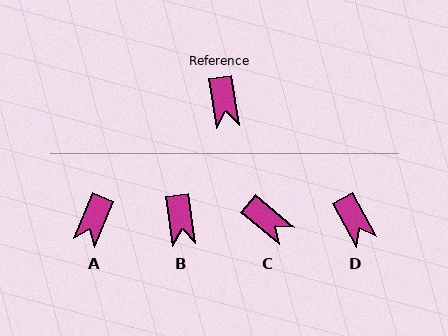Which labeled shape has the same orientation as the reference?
B.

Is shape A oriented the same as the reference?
No, it is off by about 32 degrees.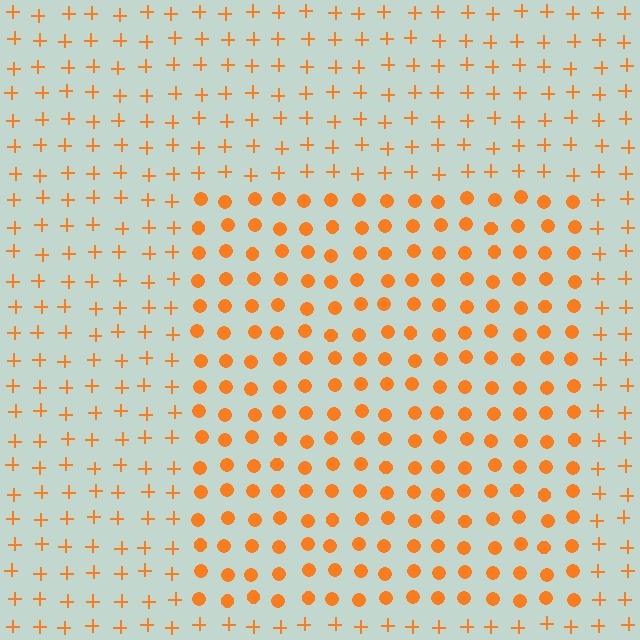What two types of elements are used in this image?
The image uses circles inside the rectangle region and plus signs outside it.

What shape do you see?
I see a rectangle.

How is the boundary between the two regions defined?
The boundary is defined by a change in element shape: circles inside vs. plus signs outside. All elements share the same color and spacing.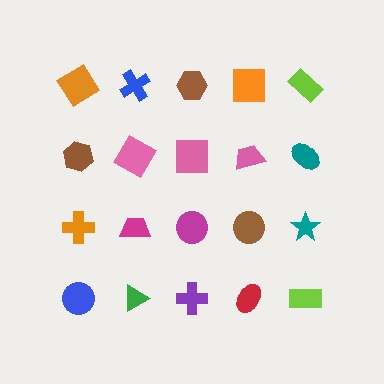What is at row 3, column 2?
A magenta trapezoid.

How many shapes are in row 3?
5 shapes.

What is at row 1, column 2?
A blue cross.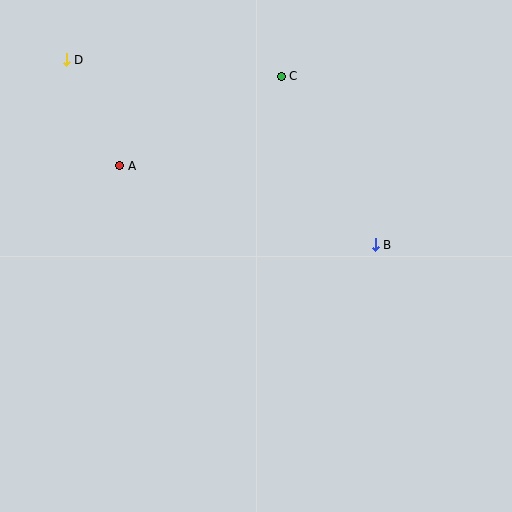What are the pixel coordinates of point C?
Point C is at (281, 76).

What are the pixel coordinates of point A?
Point A is at (120, 166).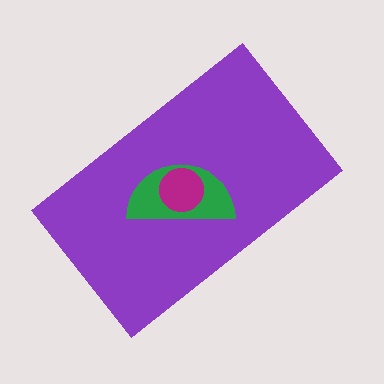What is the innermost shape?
The magenta circle.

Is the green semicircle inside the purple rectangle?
Yes.